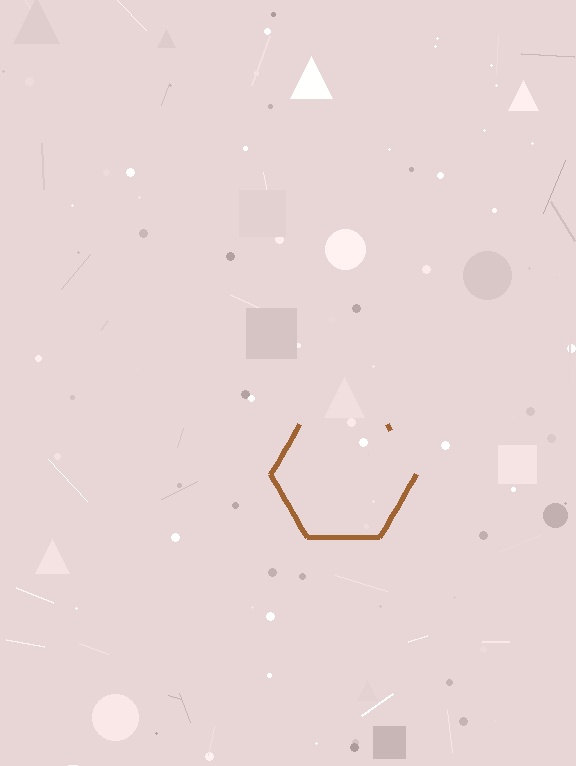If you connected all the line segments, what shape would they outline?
They would outline a hexagon.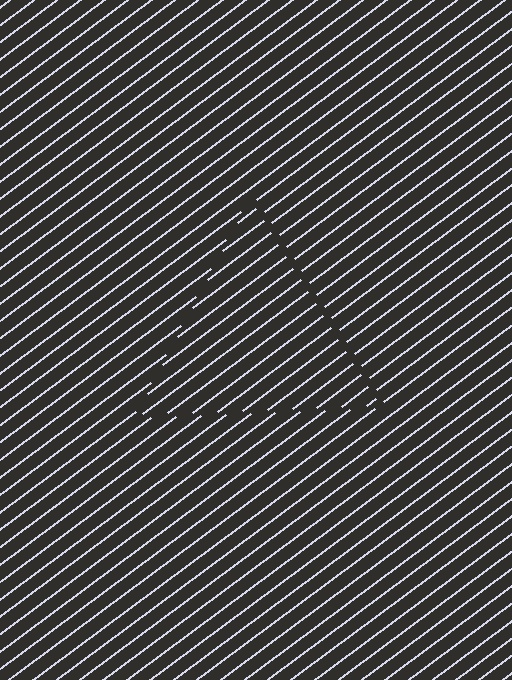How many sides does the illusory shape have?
3 sides — the line-ends trace a triangle.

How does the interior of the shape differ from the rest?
The interior of the shape contains the same grating, shifted by half a period — the contour is defined by the phase discontinuity where line-ends from the inner and outer gratings abut.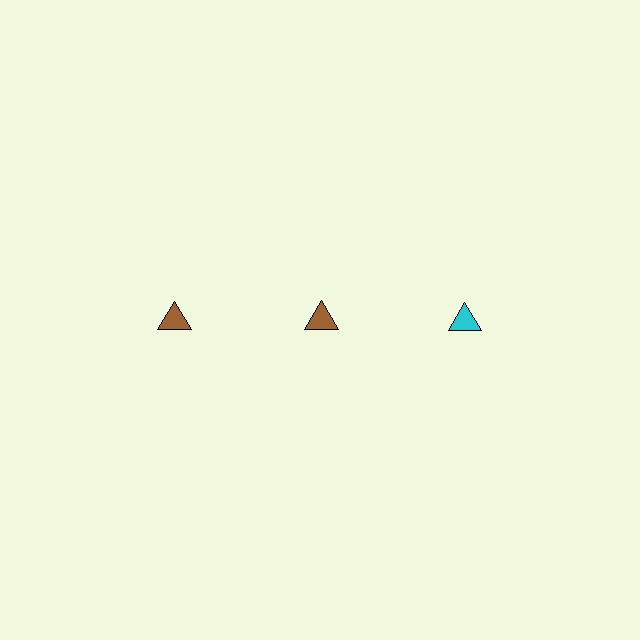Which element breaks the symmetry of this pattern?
The cyan triangle in the top row, center column breaks the symmetry. All other shapes are brown triangles.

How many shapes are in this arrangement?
There are 3 shapes arranged in a grid pattern.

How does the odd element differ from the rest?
It has a different color: cyan instead of brown.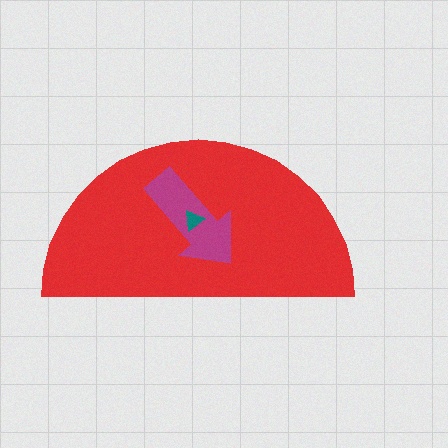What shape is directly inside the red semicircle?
The magenta arrow.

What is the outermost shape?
The red semicircle.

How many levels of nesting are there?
3.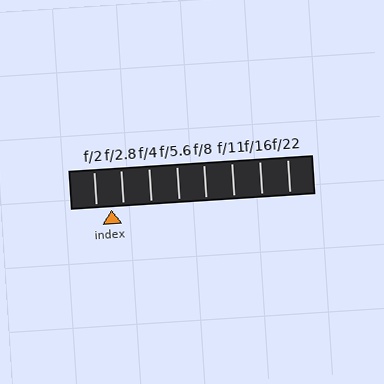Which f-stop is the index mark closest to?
The index mark is closest to f/2.8.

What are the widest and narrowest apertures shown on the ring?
The widest aperture shown is f/2 and the narrowest is f/22.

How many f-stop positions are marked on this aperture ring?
There are 8 f-stop positions marked.